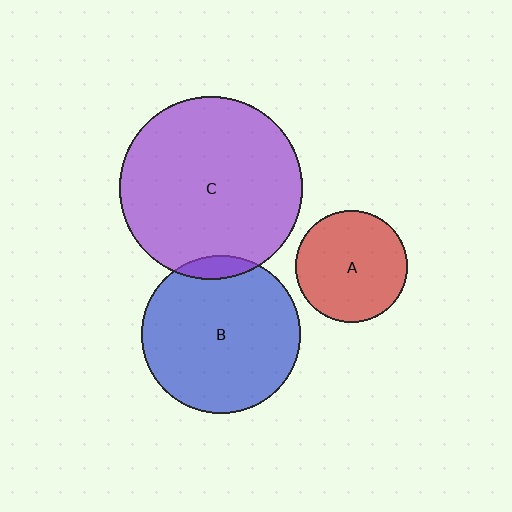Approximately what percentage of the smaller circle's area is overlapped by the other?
Approximately 5%.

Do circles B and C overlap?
Yes.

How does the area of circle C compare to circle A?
Approximately 2.7 times.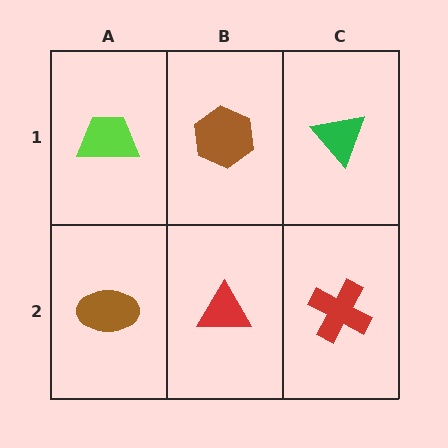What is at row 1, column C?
A green triangle.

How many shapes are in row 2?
3 shapes.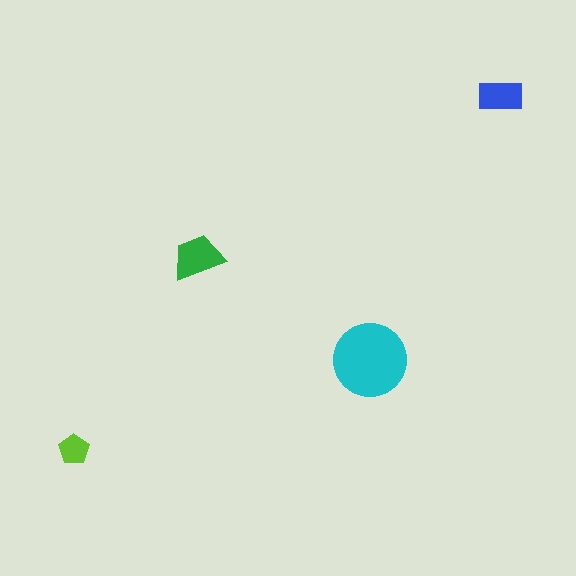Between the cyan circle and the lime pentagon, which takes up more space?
The cyan circle.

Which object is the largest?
The cyan circle.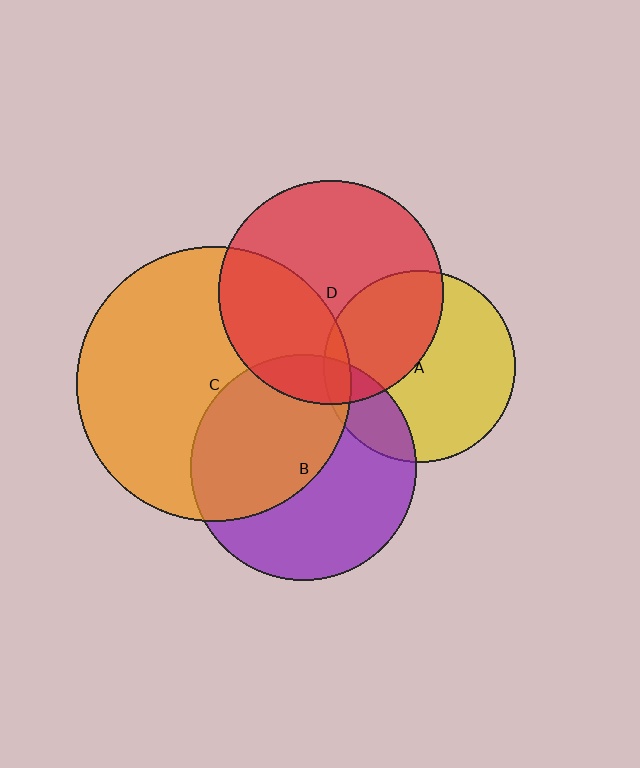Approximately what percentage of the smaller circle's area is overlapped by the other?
Approximately 5%.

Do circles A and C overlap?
Yes.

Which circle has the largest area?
Circle C (orange).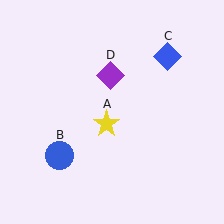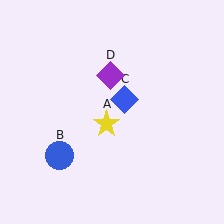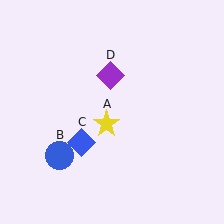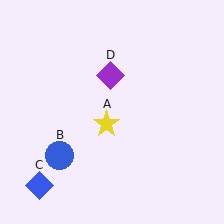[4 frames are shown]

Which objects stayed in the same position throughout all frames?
Yellow star (object A) and blue circle (object B) and purple diamond (object D) remained stationary.